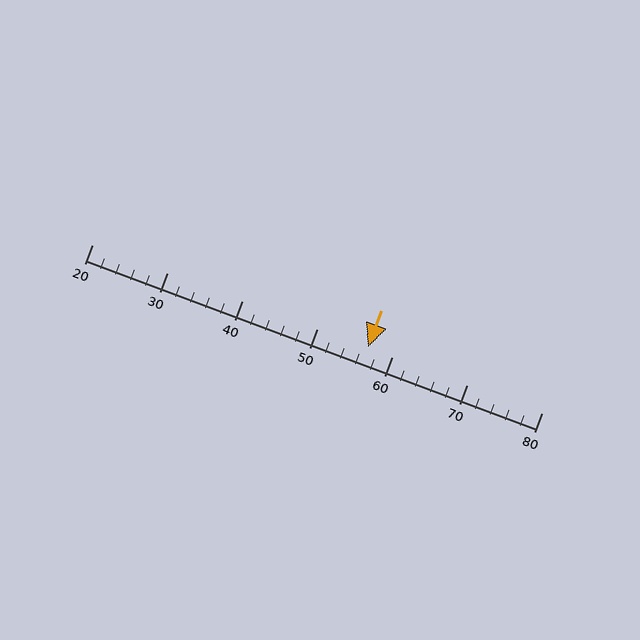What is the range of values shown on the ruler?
The ruler shows values from 20 to 80.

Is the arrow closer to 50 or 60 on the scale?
The arrow is closer to 60.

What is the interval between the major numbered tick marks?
The major tick marks are spaced 10 units apart.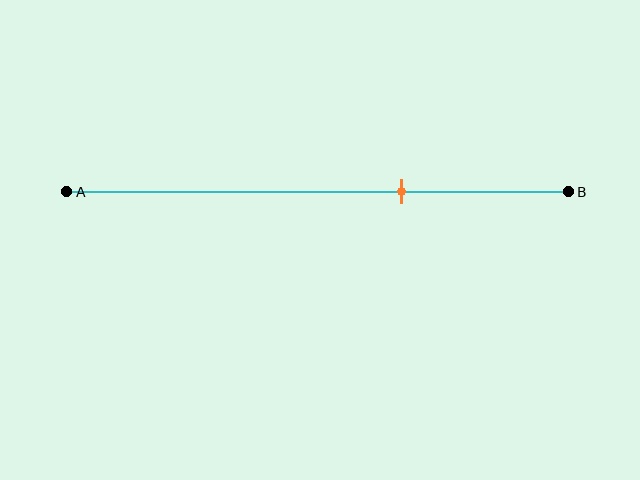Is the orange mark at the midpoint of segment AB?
No, the mark is at about 65% from A, not at the 50% midpoint.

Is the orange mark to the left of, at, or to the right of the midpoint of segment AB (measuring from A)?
The orange mark is to the right of the midpoint of segment AB.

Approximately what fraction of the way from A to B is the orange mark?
The orange mark is approximately 65% of the way from A to B.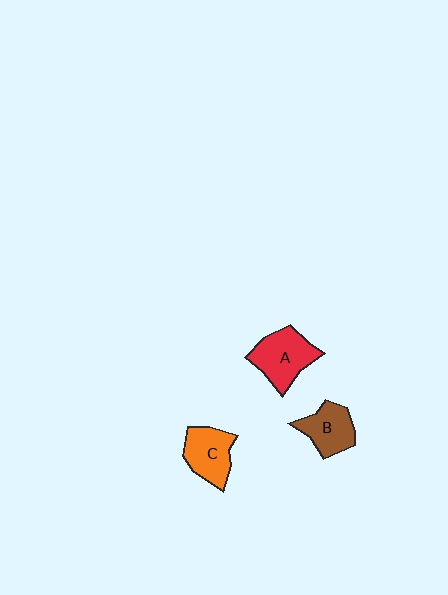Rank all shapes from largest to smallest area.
From largest to smallest: A (red), C (orange), B (brown).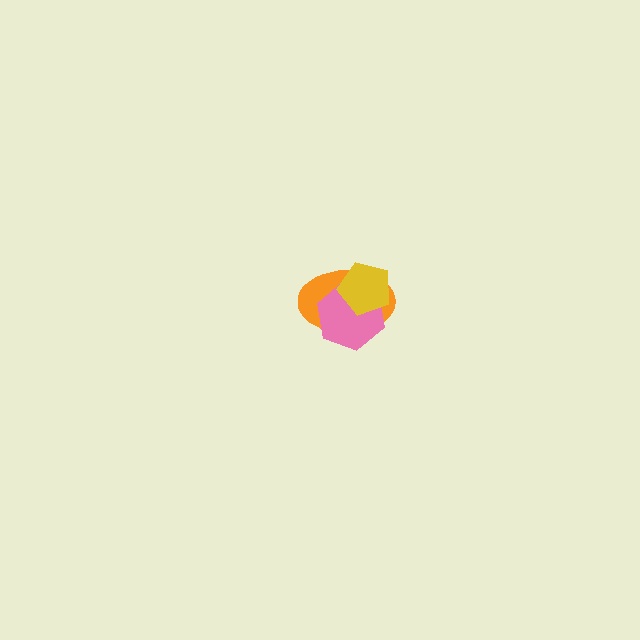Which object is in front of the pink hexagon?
The yellow pentagon is in front of the pink hexagon.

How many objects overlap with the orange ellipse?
2 objects overlap with the orange ellipse.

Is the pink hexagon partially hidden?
Yes, it is partially covered by another shape.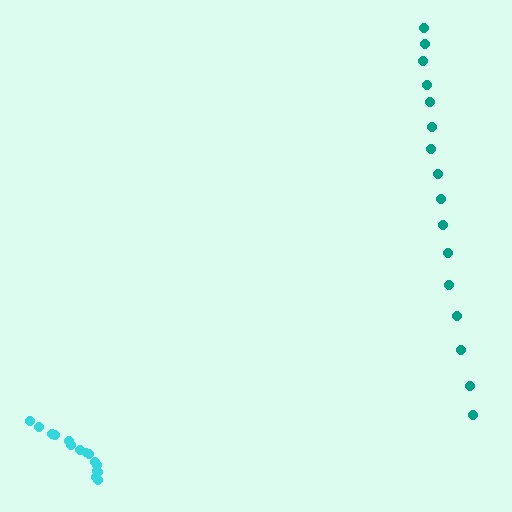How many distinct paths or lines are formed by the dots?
There are 2 distinct paths.